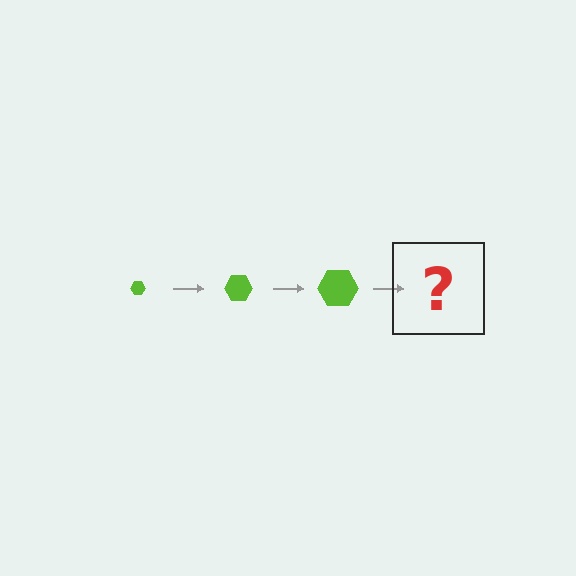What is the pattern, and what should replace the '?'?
The pattern is that the hexagon gets progressively larger each step. The '?' should be a lime hexagon, larger than the previous one.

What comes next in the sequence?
The next element should be a lime hexagon, larger than the previous one.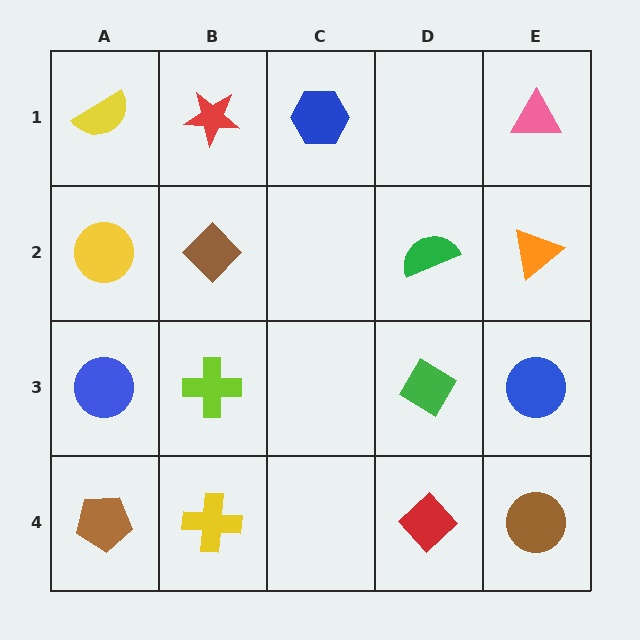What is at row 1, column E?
A pink triangle.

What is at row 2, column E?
An orange triangle.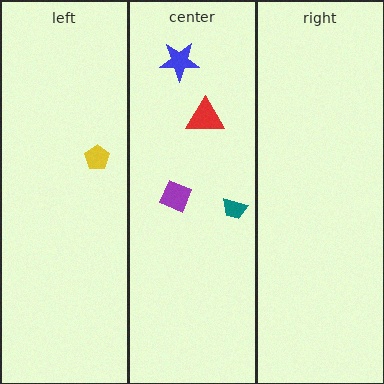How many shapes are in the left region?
1.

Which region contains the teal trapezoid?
The center region.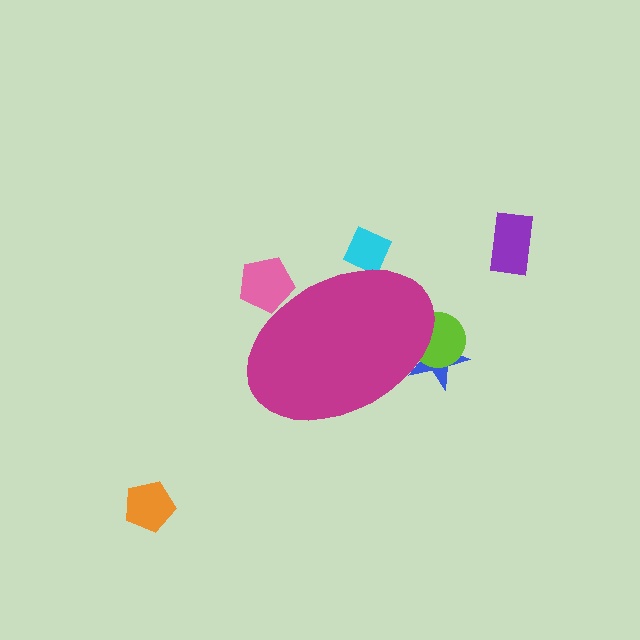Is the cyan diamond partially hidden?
Yes, the cyan diamond is partially hidden behind the magenta ellipse.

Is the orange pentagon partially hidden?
No, the orange pentagon is fully visible.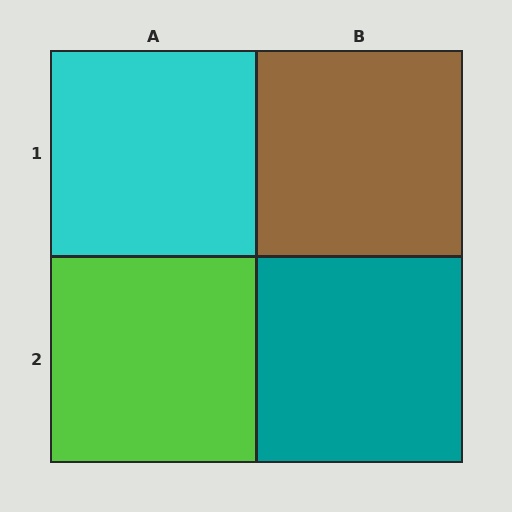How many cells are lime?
1 cell is lime.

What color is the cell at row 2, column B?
Teal.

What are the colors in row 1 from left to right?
Cyan, brown.